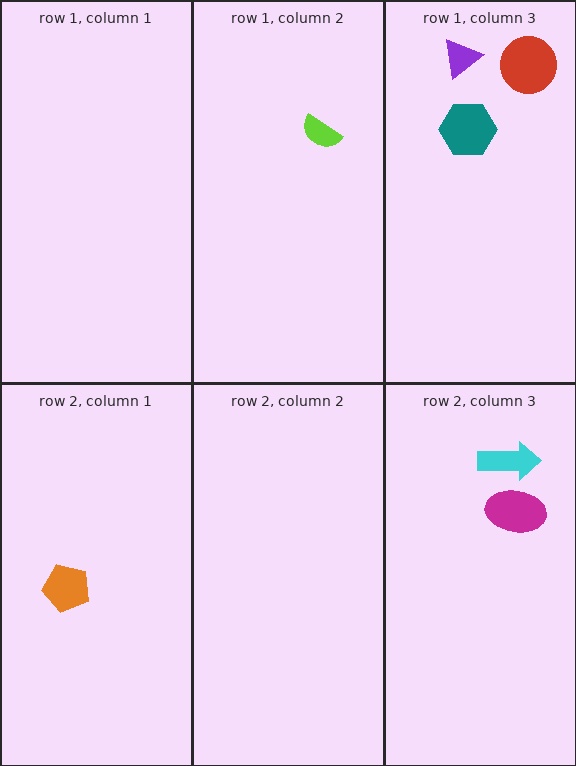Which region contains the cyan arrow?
The row 2, column 3 region.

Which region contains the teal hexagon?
The row 1, column 3 region.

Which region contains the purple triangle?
The row 1, column 3 region.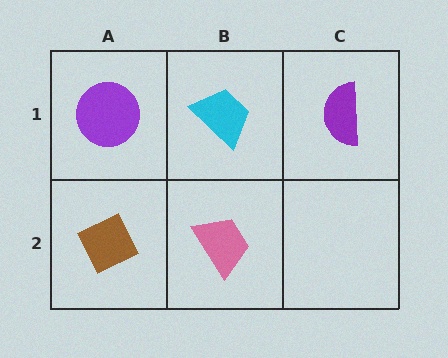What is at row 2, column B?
A pink trapezoid.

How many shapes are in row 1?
3 shapes.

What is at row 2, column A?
A brown diamond.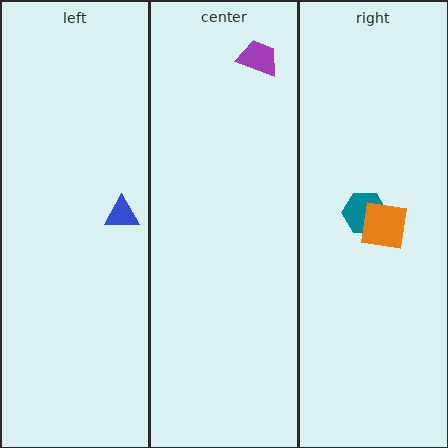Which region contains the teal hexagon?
The right region.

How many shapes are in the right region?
2.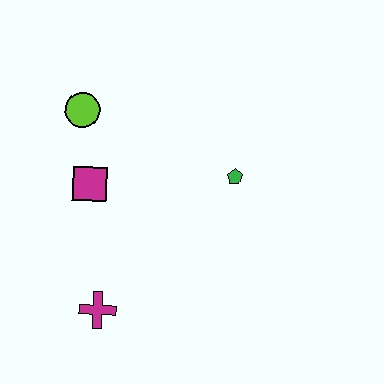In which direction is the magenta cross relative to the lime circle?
The magenta cross is below the lime circle.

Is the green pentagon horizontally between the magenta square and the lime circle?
No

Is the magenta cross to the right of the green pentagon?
No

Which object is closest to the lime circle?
The magenta square is closest to the lime circle.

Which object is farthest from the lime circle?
The magenta cross is farthest from the lime circle.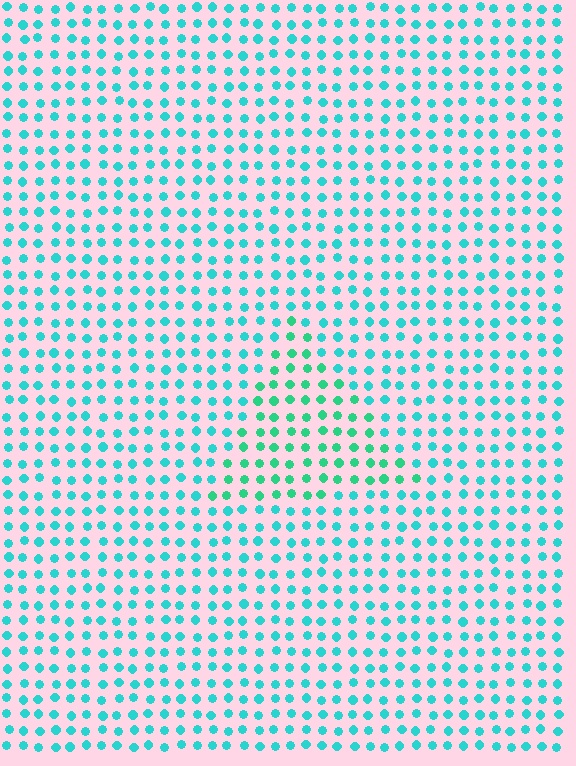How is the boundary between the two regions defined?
The boundary is defined purely by a slight shift in hue (about 26 degrees). Spacing, size, and orientation are identical on both sides.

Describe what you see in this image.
The image is filled with small cyan elements in a uniform arrangement. A triangle-shaped region is visible where the elements are tinted to a slightly different hue, forming a subtle color boundary.